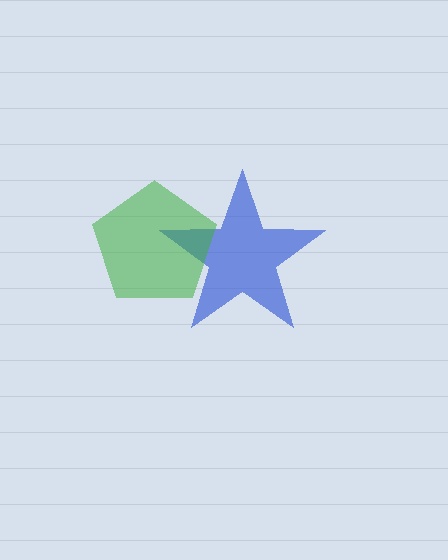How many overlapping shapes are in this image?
There are 2 overlapping shapes in the image.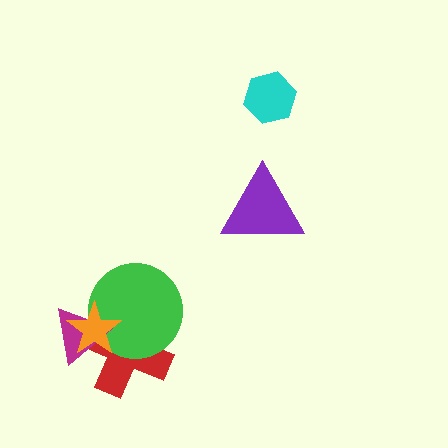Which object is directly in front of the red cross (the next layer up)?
The green circle is directly in front of the red cross.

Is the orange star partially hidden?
No, no other shape covers it.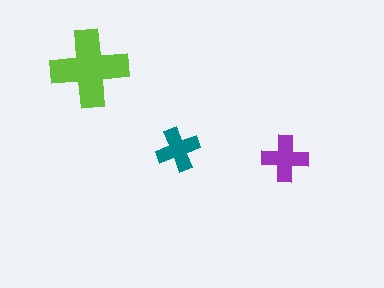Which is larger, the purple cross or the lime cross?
The lime one.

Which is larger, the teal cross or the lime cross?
The lime one.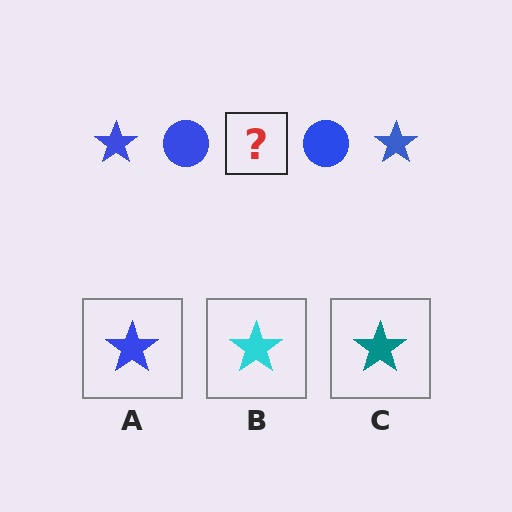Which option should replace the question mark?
Option A.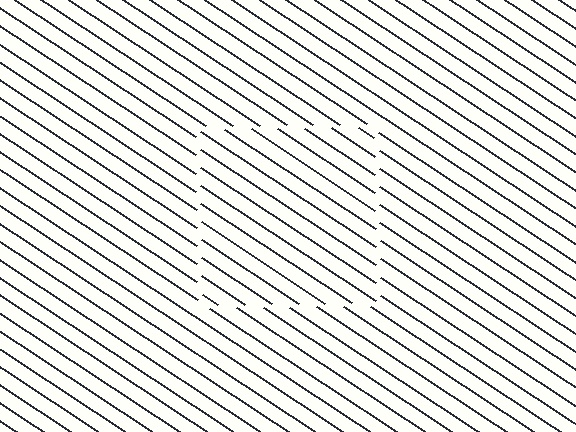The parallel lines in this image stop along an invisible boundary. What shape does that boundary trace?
An illusory square. The interior of the shape contains the same grating, shifted by half a period — the contour is defined by the phase discontinuity where line-ends from the inner and outer gratings abut.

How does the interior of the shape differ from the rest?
The interior of the shape contains the same grating, shifted by half a period — the contour is defined by the phase discontinuity where line-ends from the inner and outer gratings abut.